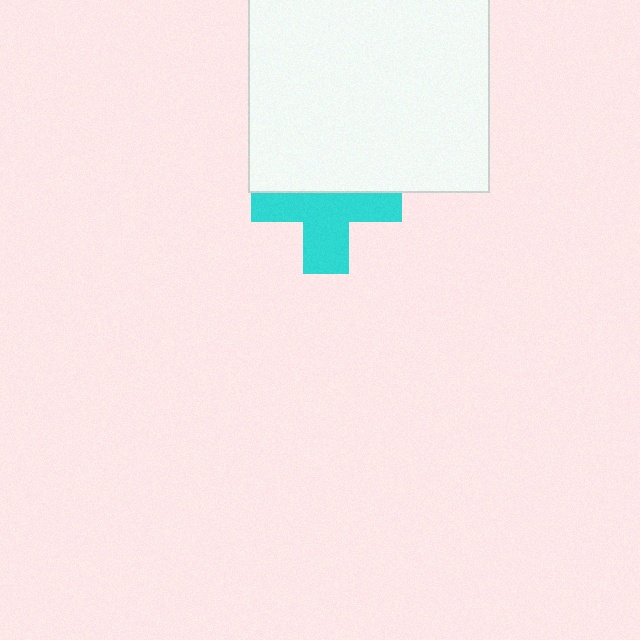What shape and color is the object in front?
The object in front is a white square.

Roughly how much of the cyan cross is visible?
About half of it is visible (roughly 56%).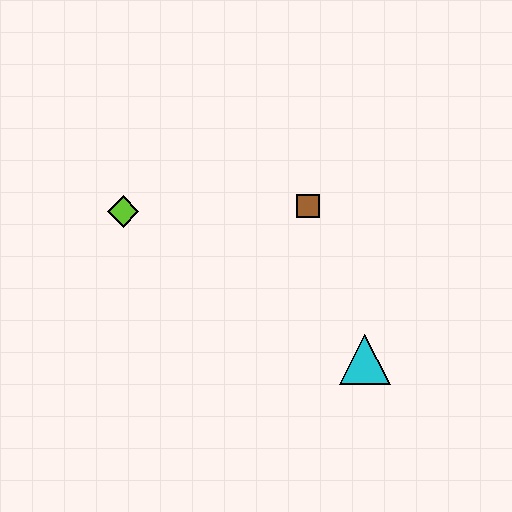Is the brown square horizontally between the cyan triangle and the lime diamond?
Yes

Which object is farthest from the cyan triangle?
The lime diamond is farthest from the cyan triangle.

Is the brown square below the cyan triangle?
No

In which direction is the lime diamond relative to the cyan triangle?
The lime diamond is to the left of the cyan triangle.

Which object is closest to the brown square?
The cyan triangle is closest to the brown square.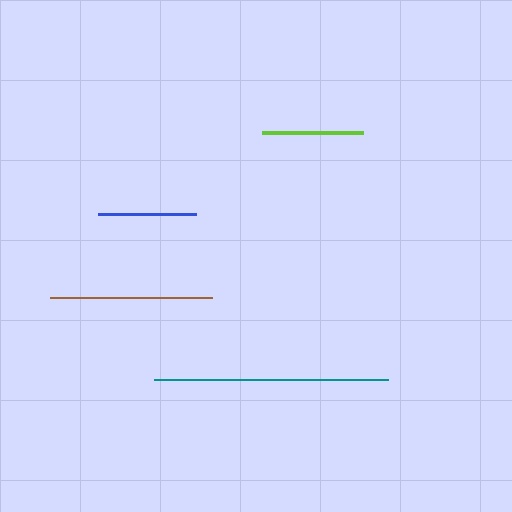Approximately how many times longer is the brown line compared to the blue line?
The brown line is approximately 1.6 times the length of the blue line.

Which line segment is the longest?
The teal line is the longest at approximately 234 pixels.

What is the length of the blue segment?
The blue segment is approximately 98 pixels long.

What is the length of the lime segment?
The lime segment is approximately 101 pixels long.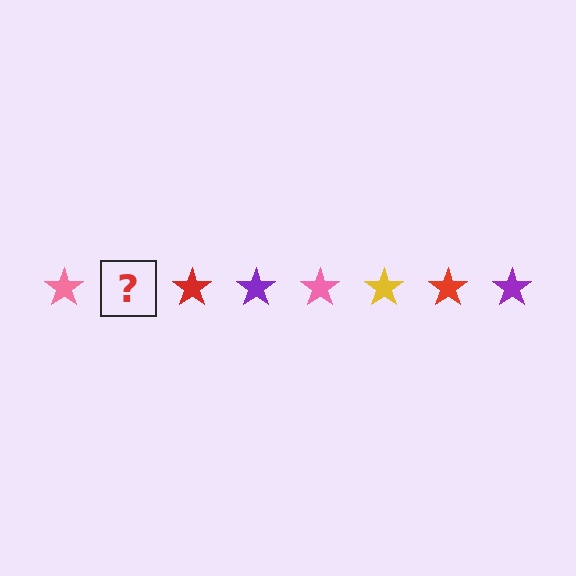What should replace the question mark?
The question mark should be replaced with a yellow star.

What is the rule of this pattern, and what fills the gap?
The rule is that the pattern cycles through pink, yellow, red, purple stars. The gap should be filled with a yellow star.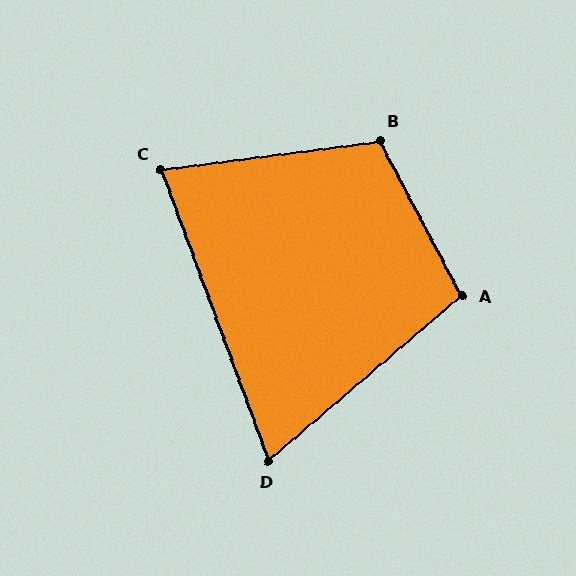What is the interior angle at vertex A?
Approximately 103 degrees (obtuse).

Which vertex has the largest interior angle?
B, at approximately 110 degrees.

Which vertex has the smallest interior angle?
D, at approximately 70 degrees.